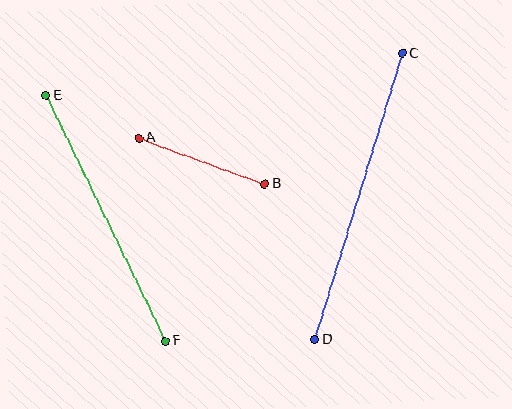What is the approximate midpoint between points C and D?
The midpoint is at approximately (358, 196) pixels.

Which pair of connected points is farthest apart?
Points C and D are farthest apart.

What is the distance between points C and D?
The distance is approximately 299 pixels.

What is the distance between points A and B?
The distance is approximately 134 pixels.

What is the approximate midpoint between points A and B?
The midpoint is at approximately (202, 161) pixels.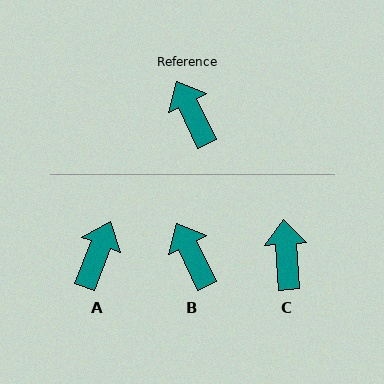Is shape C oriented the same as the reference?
No, it is off by about 21 degrees.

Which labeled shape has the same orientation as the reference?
B.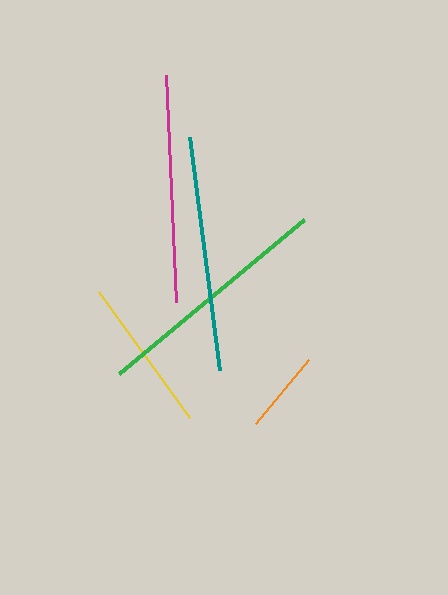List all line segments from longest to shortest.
From longest to shortest: green, teal, magenta, yellow, orange.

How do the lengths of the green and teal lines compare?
The green and teal lines are approximately the same length.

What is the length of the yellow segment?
The yellow segment is approximately 156 pixels long.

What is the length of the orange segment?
The orange segment is approximately 84 pixels long.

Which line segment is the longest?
The green line is the longest at approximately 241 pixels.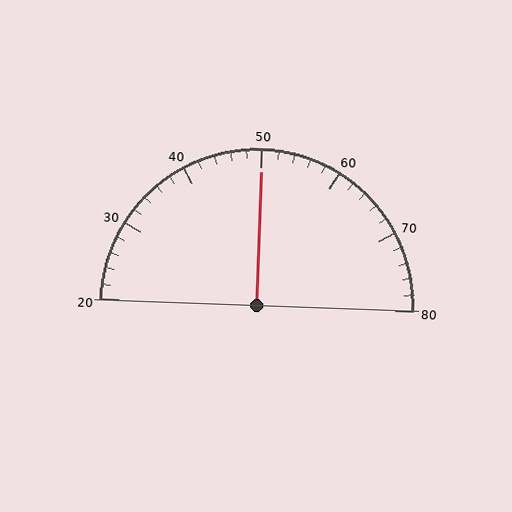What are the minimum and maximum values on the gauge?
The gauge ranges from 20 to 80.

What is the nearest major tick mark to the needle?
The nearest major tick mark is 50.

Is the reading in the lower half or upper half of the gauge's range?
The reading is in the upper half of the range (20 to 80).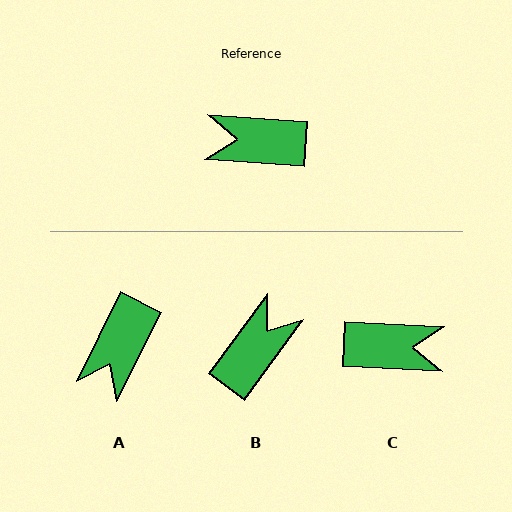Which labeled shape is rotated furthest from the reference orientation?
C, about 179 degrees away.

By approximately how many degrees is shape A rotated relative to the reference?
Approximately 67 degrees counter-clockwise.